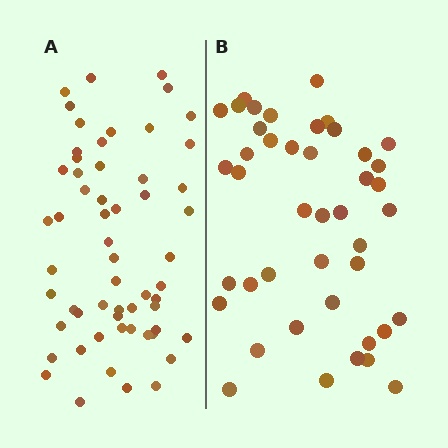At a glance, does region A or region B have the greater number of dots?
Region A (the left region) has more dots.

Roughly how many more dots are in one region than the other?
Region A has approximately 15 more dots than region B.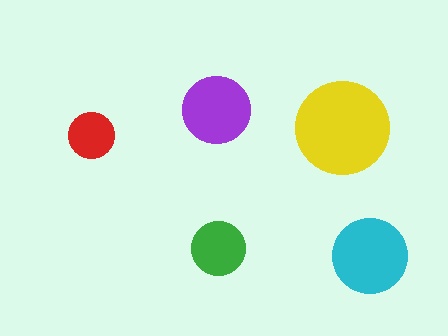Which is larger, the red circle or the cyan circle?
The cyan one.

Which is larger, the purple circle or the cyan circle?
The cyan one.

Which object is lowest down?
The cyan circle is bottommost.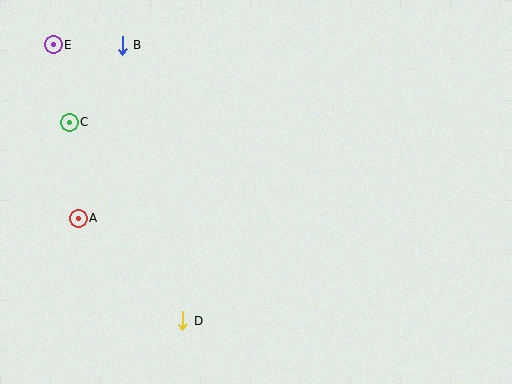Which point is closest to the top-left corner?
Point E is closest to the top-left corner.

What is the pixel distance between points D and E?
The distance between D and E is 305 pixels.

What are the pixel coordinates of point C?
Point C is at (69, 122).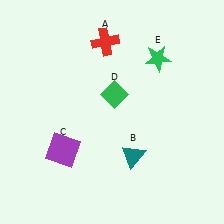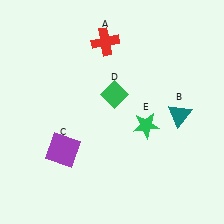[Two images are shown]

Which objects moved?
The objects that moved are: the teal triangle (B), the green star (E).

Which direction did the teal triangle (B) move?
The teal triangle (B) moved right.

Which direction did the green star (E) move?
The green star (E) moved down.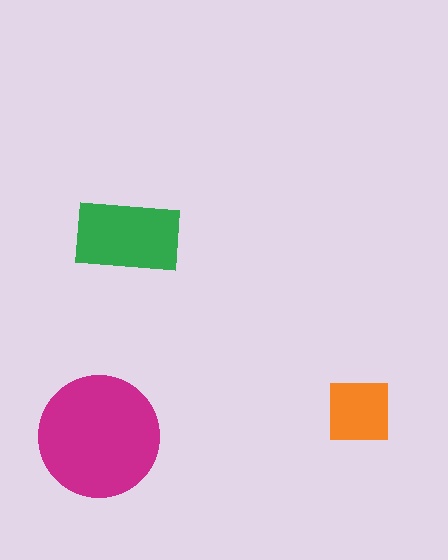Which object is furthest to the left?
The magenta circle is leftmost.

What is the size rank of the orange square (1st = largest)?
3rd.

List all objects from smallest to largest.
The orange square, the green rectangle, the magenta circle.